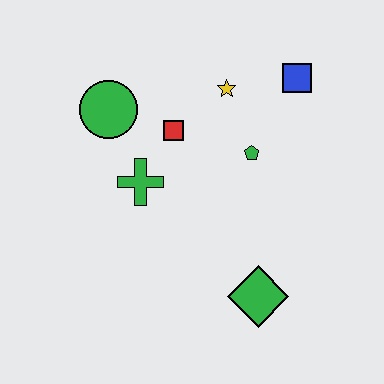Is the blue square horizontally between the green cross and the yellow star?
No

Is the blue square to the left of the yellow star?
No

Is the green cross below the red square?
Yes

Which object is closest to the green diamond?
The green pentagon is closest to the green diamond.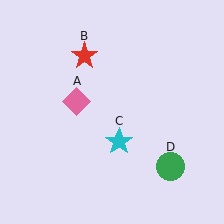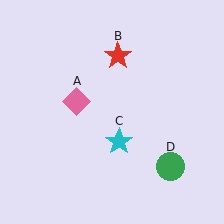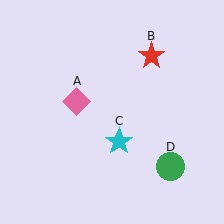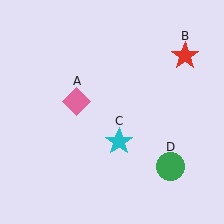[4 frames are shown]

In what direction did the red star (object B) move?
The red star (object B) moved right.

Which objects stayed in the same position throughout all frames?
Pink diamond (object A) and cyan star (object C) and green circle (object D) remained stationary.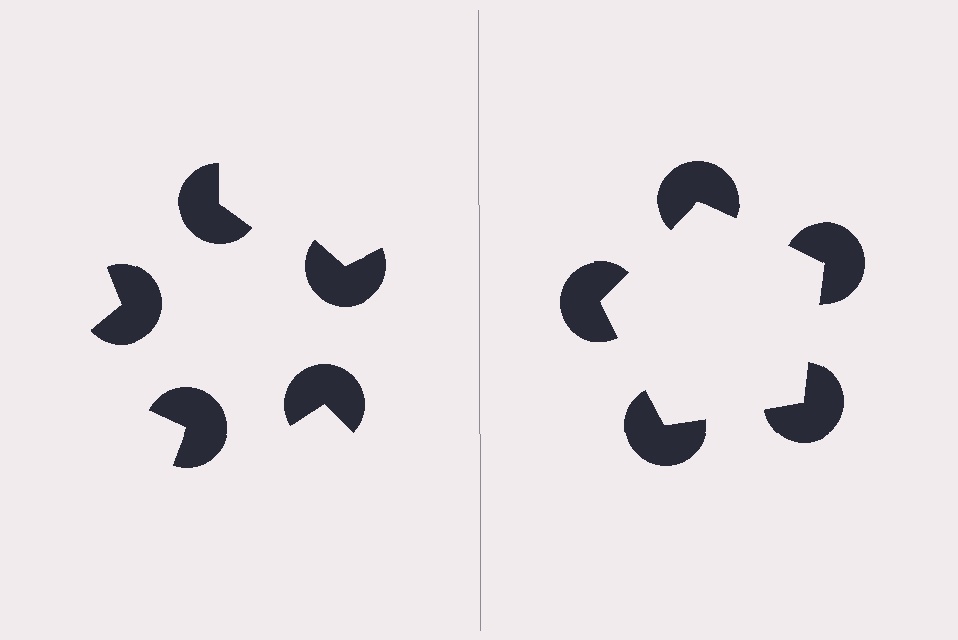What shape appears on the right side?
An illusory pentagon.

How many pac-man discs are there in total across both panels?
10 — 5 on each side.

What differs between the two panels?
The pac-man discs are positioned identically on both sides; only the wedge orientations differ. On the right they align to a pentagon; on the left they are misaligned.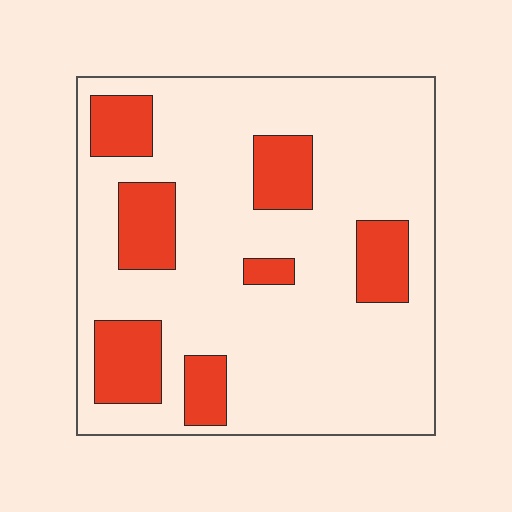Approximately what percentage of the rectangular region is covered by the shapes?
Approximately 20%.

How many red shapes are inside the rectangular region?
7.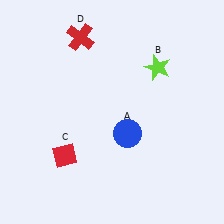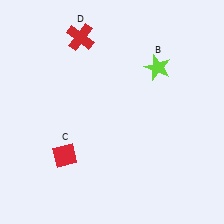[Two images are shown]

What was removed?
The blue circle (A) was removed in Image 2.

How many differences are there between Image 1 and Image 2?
There is 1 difference between the two images.